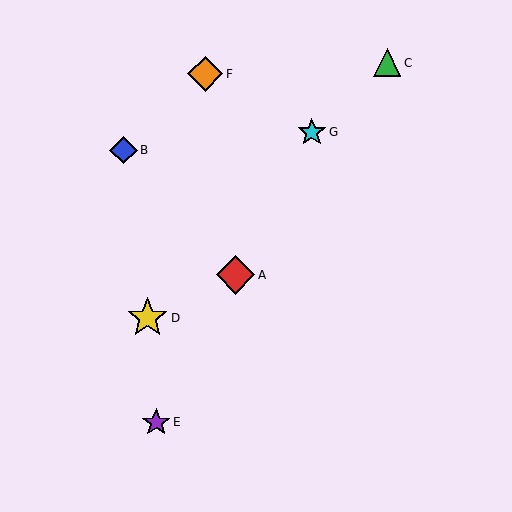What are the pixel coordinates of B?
Object B is at (124, 150).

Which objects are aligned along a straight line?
Objects A, E, G are aligned along a straight line.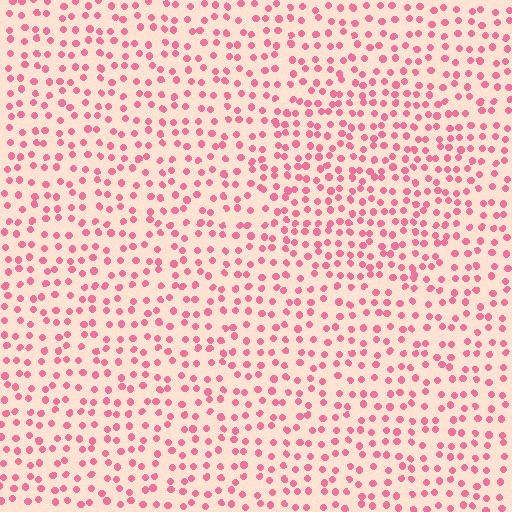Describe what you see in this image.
The image contains small pink elements arranged at two different densities. A circle-shaped region is visible where the elements are more densely packed than the surrounding area.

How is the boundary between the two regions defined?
The boundary is defined by a change in element density (approximately 1.4x ratio). All elements are the same color, size, and shape.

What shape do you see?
I see a circle.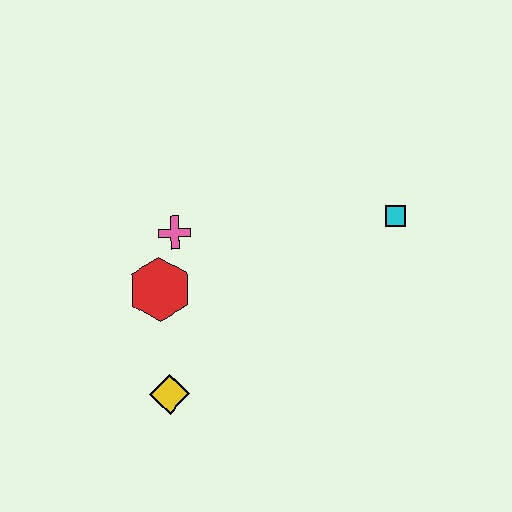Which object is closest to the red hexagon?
The pink cross is closest to the red hexagon.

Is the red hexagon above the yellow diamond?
Yes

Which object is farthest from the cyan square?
The yellow diamond is farthest from the cyan square.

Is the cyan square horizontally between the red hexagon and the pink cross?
No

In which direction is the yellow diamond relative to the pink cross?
The yellow diamond is below the pink cross.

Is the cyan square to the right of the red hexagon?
Yes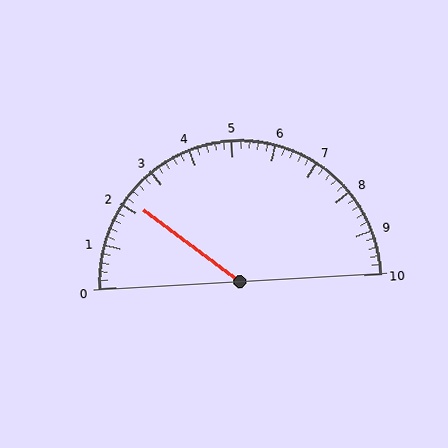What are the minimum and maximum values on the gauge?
The gauge ranges from 0 to 10.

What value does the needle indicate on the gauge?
The needle indicates approximately 2.2.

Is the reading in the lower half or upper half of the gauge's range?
The reading is in the lower half of the range (0 to 10).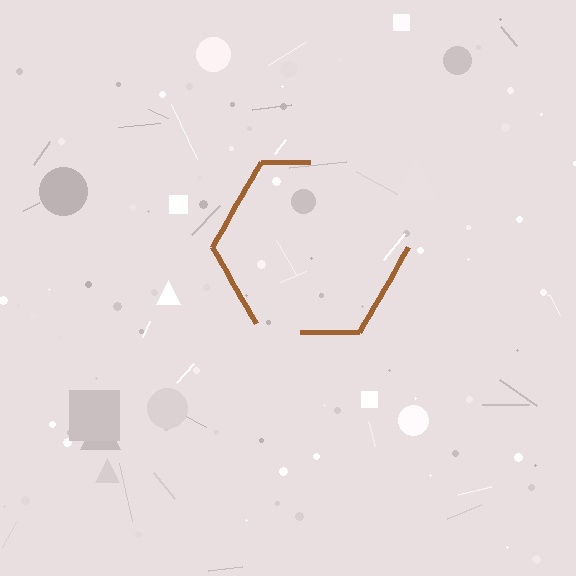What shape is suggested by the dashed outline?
The dashed outline suggests a hexagon.